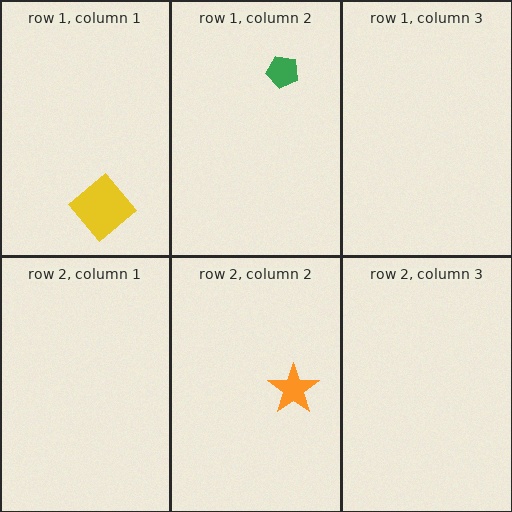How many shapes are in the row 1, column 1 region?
1.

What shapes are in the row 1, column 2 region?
The green pentagon.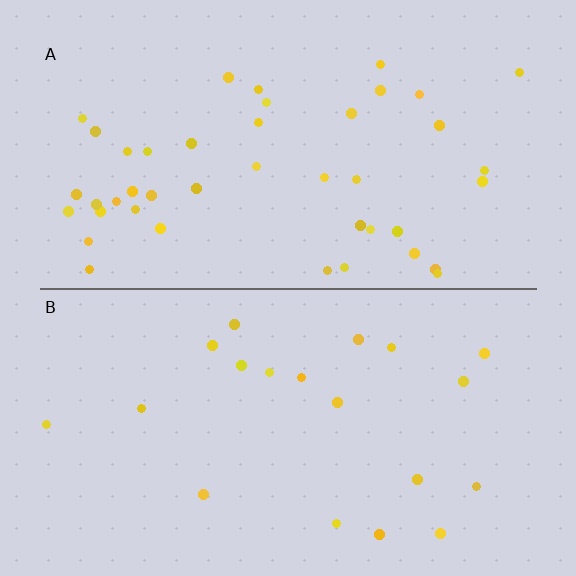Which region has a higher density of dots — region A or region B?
A (the top).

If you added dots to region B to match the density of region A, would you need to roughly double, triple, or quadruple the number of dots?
Approximately double.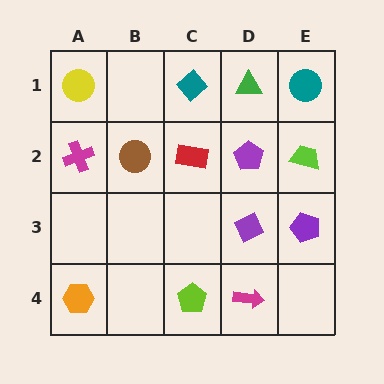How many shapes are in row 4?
3 shapes.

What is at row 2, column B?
A brown circle.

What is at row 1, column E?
A teal circle.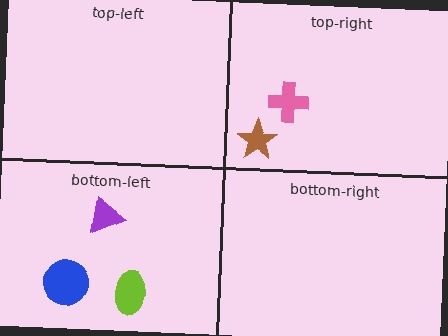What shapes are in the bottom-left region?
The blue circle, the purple triangle, the lime ellipse.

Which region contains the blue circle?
The bottom-left region.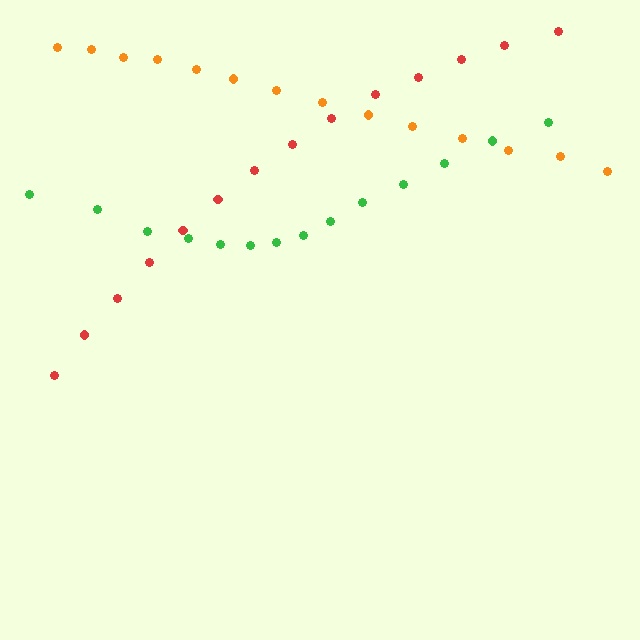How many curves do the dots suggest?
There are 3 distinct paths.